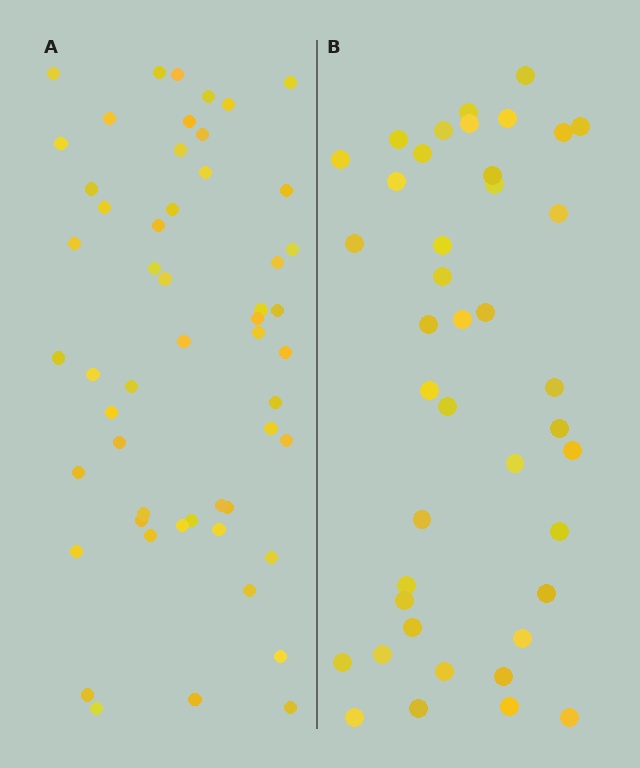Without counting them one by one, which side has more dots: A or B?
Region A (the left region) has more dots.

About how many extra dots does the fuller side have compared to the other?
Region A has roughly 12 or so more dots than region B.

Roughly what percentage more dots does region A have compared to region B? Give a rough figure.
About 30% more.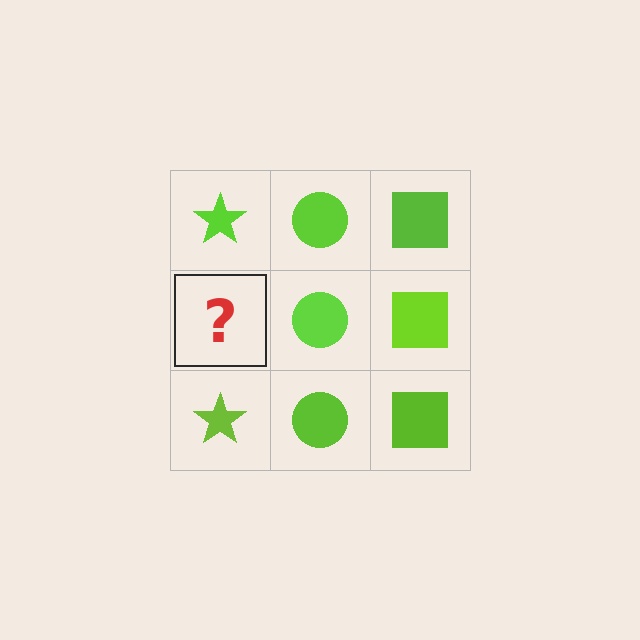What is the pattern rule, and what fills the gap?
The rule is that each column has a consistent shape. The gap should be filled with a lime star.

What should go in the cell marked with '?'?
The missing cell should contain a lime star.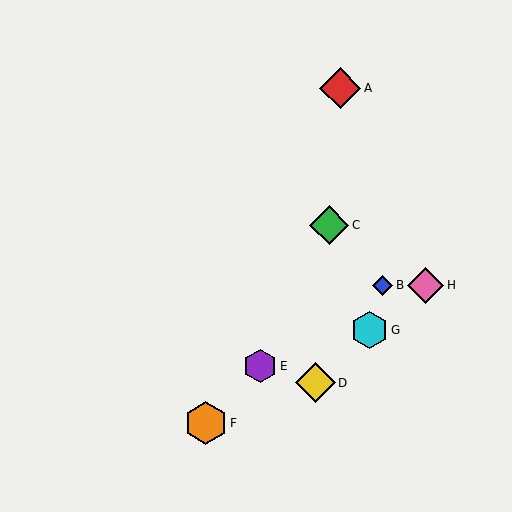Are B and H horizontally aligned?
Yes, both are at y≈285.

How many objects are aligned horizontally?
2 objects (B, H) are aligned horizontally.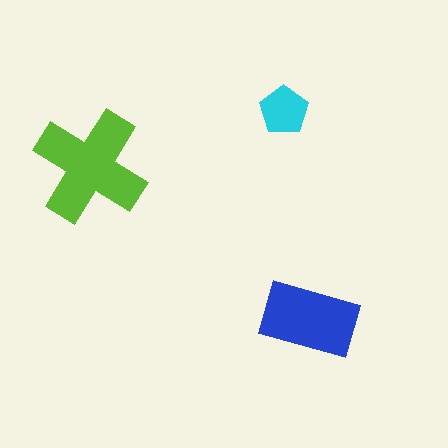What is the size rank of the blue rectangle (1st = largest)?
2nd.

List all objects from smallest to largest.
The cyan pentagon, the blue rectangle, the lime cross.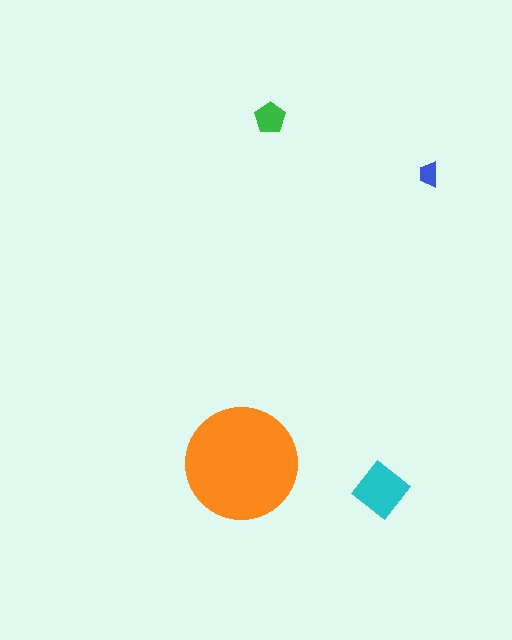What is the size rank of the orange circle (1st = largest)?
1st.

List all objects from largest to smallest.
The orange circle, the cyan diamond, the green pentagon, the blue trapezoid.